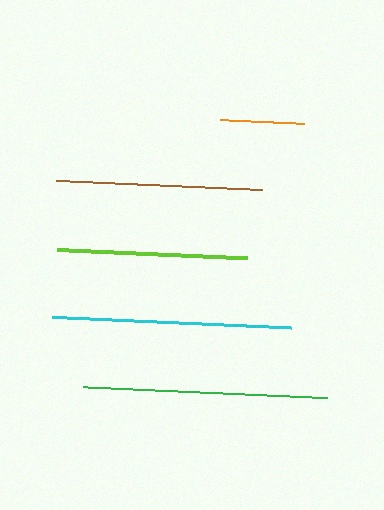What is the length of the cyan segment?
The cyan segment is approximately 239 pixels long.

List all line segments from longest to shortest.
From longest to shortest: green, cyan, brown, lime, orange.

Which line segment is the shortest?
The orange line is the shortest at approximately 84 pixels.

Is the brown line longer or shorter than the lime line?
The brown line is longer than the lime line.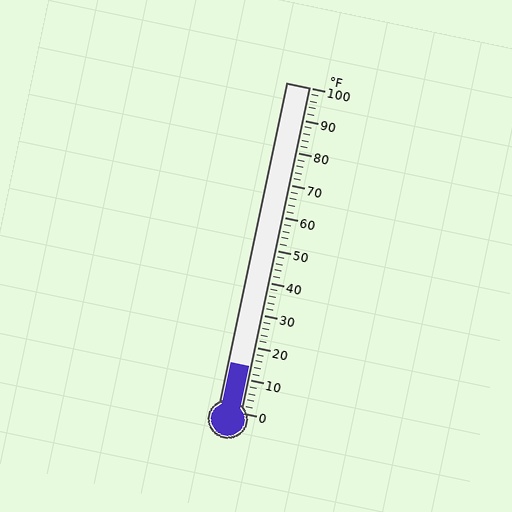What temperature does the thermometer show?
The thermometer shows approximately 14°F.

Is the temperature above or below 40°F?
The temperature is below 40°F.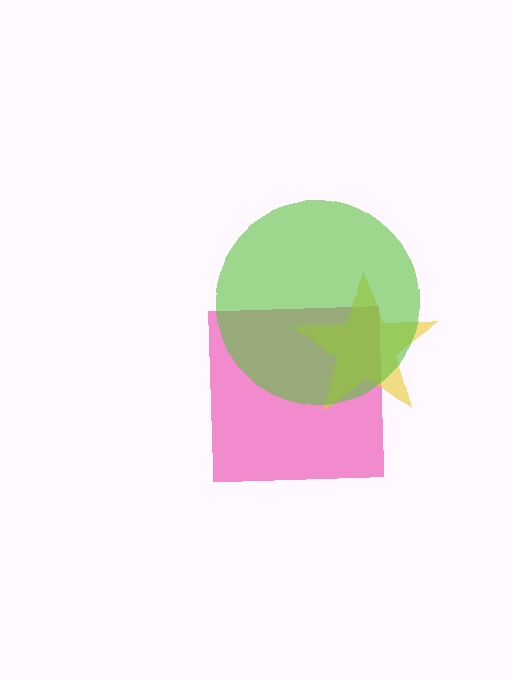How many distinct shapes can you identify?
There are 3 distinct shapes: a pink square, a yellow star, a lime circle.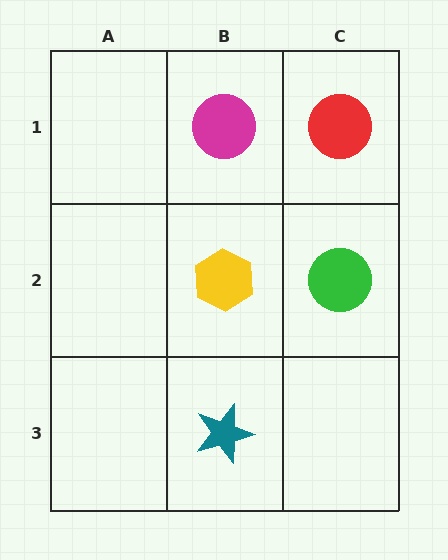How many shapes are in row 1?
2 shapes.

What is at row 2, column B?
A yellow hexagon.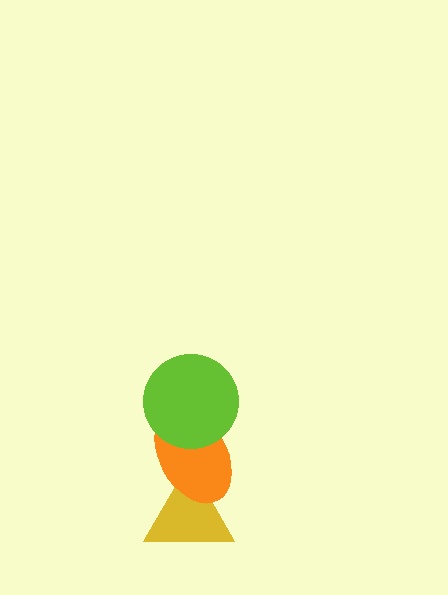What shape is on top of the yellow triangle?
The orange ellipse is on top of the yellow triangle.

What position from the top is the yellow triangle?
The yellow triangle is 3rd from the top.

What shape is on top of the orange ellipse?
The lime circle is on top of the orange ellipse.